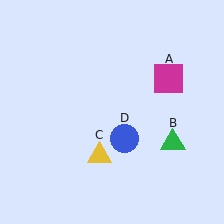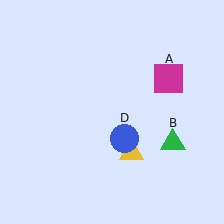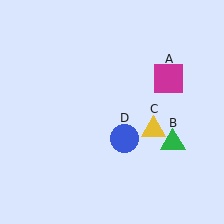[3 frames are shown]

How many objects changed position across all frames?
1 object changed position: yellow triangle (object C).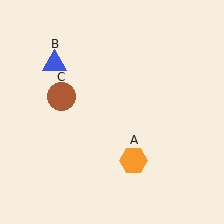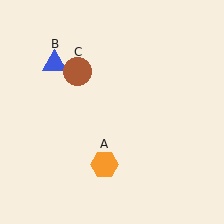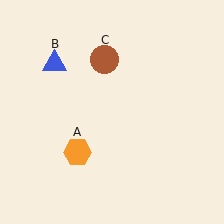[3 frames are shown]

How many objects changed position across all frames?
2 objects changed position: orange hexagon (object A), brown circle (object C).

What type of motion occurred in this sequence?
The orange hexagon (object A), brown circle (object C) rotated clockwise around the center of the scene.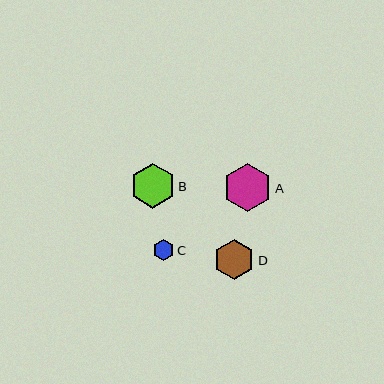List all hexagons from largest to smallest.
From largest to smallest: A, B, D, C.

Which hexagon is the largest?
Hexagon A is the largest with a size of approximately 49 pixels.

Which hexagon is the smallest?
Hexagon C is the smallest with a size of approximately 21 pixels.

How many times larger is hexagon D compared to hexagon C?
Hexagon D is approximately 2.0 times the size of hexagon C.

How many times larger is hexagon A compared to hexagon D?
Hexagon A is approximately 1.2 times the size of hexagon D.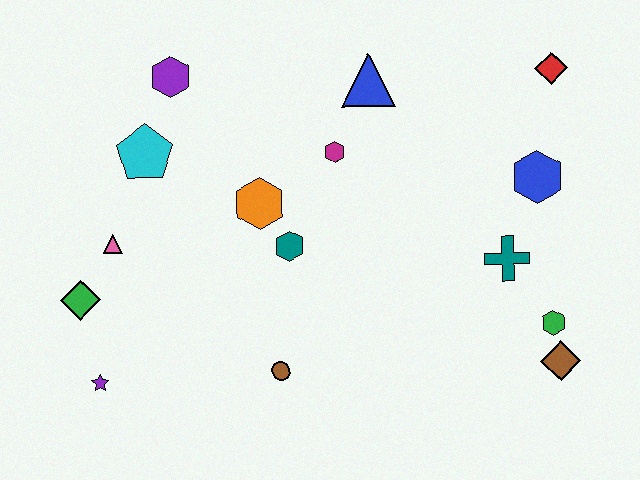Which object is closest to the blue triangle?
The magenta hexagon is closest to the blue triangle.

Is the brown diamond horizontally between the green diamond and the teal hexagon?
No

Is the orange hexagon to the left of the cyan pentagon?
No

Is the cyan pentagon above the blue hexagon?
Yes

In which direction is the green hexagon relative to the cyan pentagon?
The green hexagon is to the right of the cyan pentagon.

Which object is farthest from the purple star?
The red diamond is farthest from the purple star.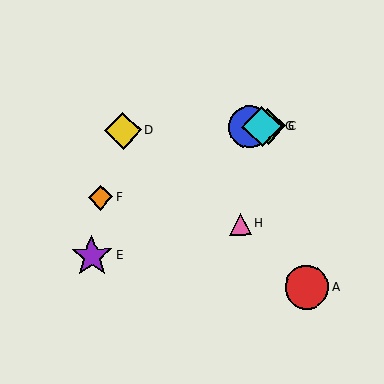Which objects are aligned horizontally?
Objects B, C, D, G are aligned horizontally.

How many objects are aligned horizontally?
4 objects (B, C, D, G) are aligned horizontally.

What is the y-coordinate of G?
Object G is at y≈127.